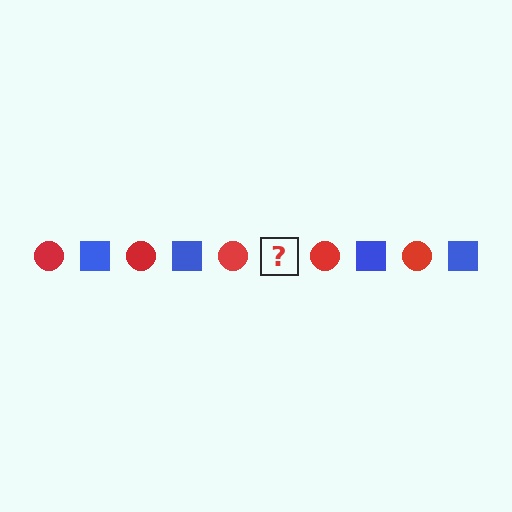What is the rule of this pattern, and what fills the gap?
The rule is that the pattern alternates between red circle and blue square. The gap should be filled with a blue square.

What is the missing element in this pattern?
The missing element is a blue square.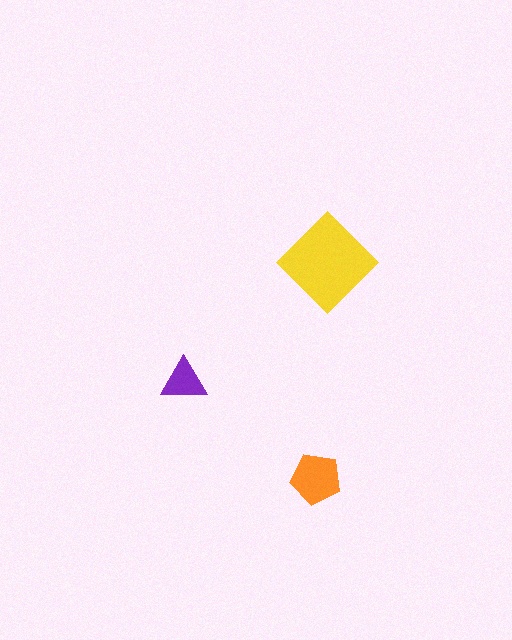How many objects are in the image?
There are 3 objects in the image.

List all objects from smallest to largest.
The purple triangle, the orange pentagon, the yellow diamond.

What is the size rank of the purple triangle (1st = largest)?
3rd.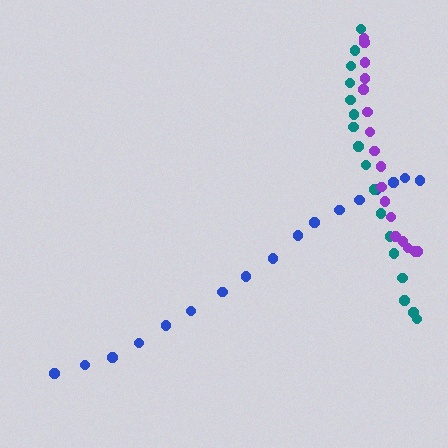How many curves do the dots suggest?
There are 3 distinct paths.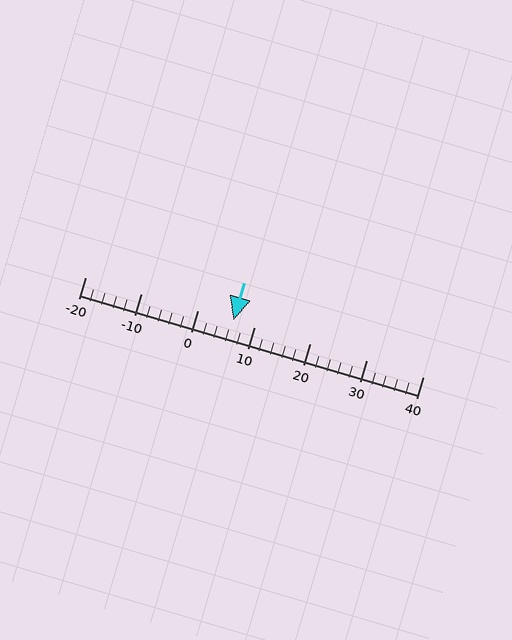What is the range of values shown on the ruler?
The ruler shows values from -20 to 40.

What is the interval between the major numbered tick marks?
The major tick marks are spaced 10 units apart.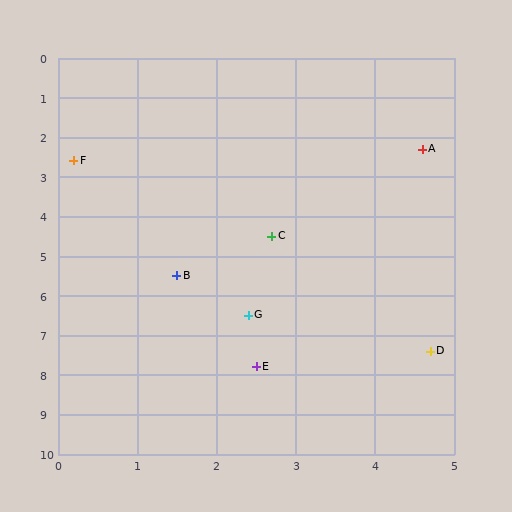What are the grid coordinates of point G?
Point G is at approximately (2.4, 6.5).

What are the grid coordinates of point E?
Point E is at approximately (2.5, 7.8).